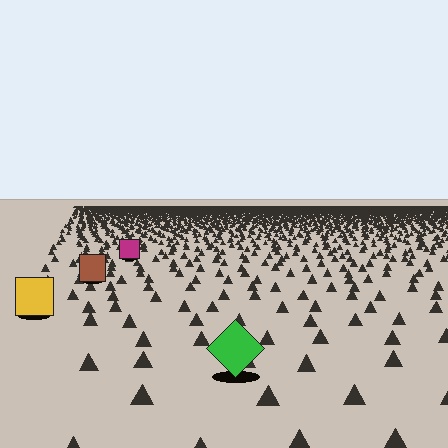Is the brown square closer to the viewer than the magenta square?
Yes. The brown square is closer — you can tell from the texture gradient: the ground texture is coarser near it.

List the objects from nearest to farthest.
From nearest to farthest: the green diamond, the yellow square, the brown square, the magenta square.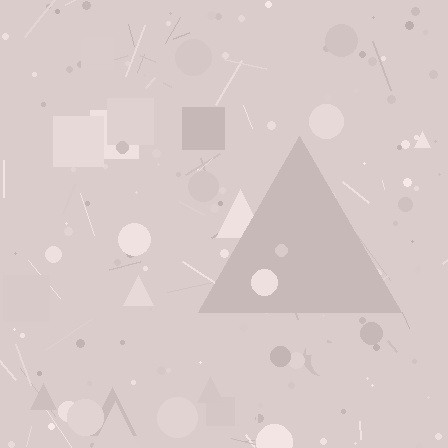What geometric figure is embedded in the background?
A triangle is embedded in the background.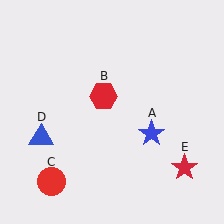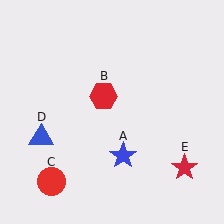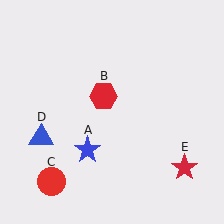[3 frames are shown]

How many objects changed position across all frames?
1 object changed position: blue star (object A).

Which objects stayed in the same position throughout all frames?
Red hexagon (object B) and red circle (object C) and blue triangle (object D) and red star (object E) remained stationary.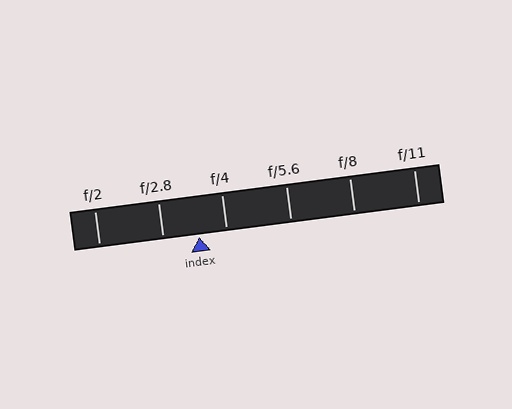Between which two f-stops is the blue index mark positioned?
The index mark is between f/2.8 and f/4.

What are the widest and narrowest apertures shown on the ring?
The widest aperture shown is f/2 and the narrowest is f/11.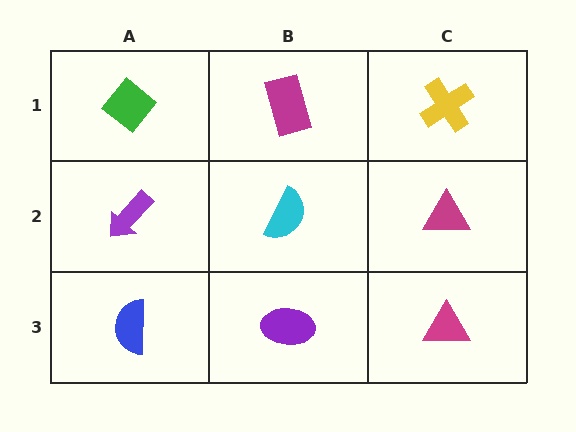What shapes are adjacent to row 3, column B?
A cyan semicircle (row 2, column B), a blue semicircle (row 3, column A), a magenta triangle (row 3, column C).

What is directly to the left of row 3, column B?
A blue semicircle.